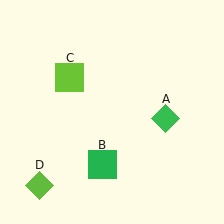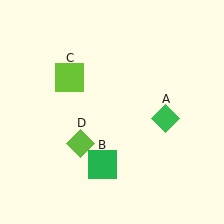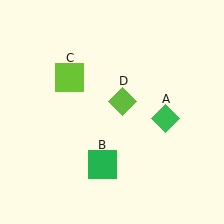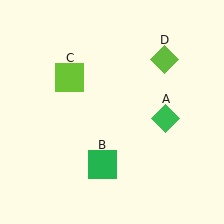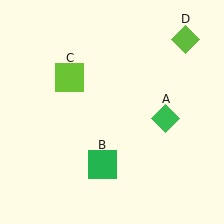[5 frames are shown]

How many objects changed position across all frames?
1 object changed position: lime diamond (object D).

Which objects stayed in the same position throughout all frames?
Green diamond (object A) and green square (object B) and lime square (object C) remained stationary.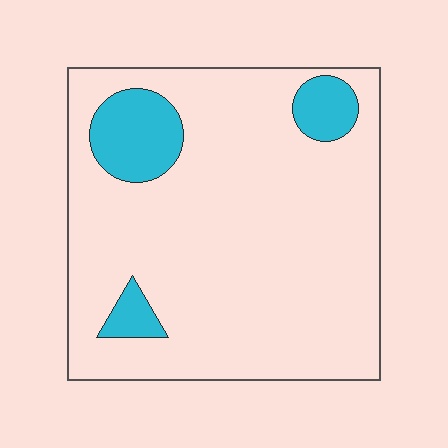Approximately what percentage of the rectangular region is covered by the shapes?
Approximately 15%.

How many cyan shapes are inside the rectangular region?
3.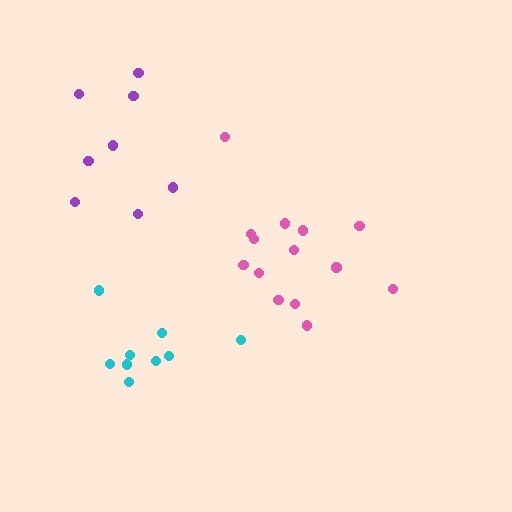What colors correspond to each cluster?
The clusters are colored: pink, purple, cyan.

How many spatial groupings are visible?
There are 3 spatial groupings.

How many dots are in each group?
Group 1: 14 dots, Group 2: 8 dots, Group 3: 9 dots (31 total).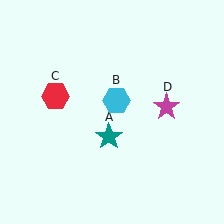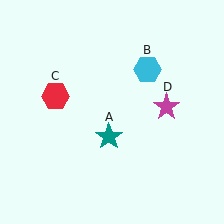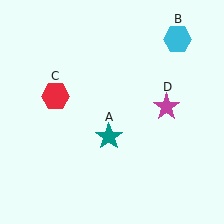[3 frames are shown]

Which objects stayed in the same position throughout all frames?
Teal star (object A) and red hexagon (object C) and magenta star (object D) remained stationary.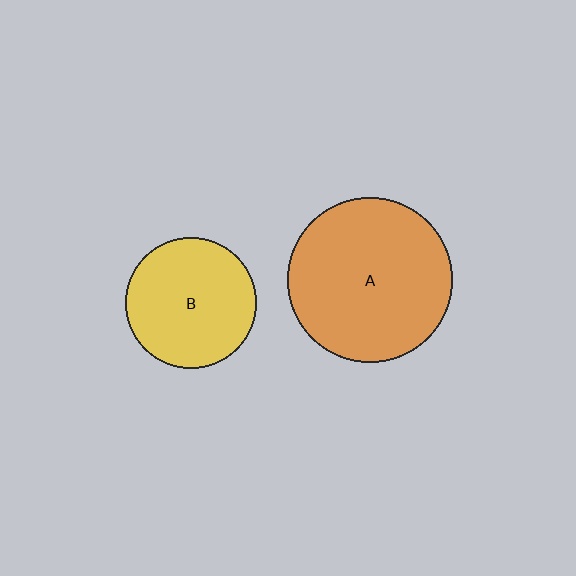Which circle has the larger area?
Circle A (orange).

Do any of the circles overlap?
No, none of the circles overlap.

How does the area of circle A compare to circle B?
Approximately 1.6 times.